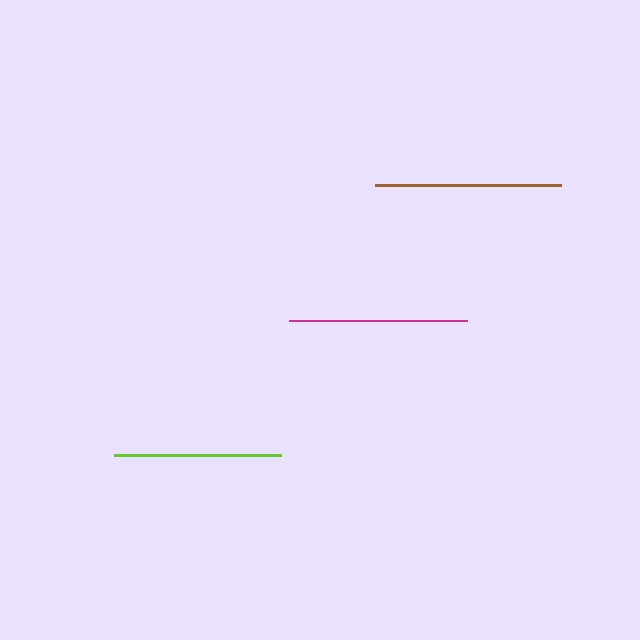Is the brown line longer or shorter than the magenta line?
The brown line is longer than the magenta line.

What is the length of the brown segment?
The brown segment is approximately 186 pixels long.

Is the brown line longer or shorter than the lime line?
The brown line is longer than the lime line.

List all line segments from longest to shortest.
From longest to shortest: brown, magenta, lime.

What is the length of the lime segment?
The lime segment is approximately 168 pixels long.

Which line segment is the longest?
The brown line is the longest at approximately 186 pixels.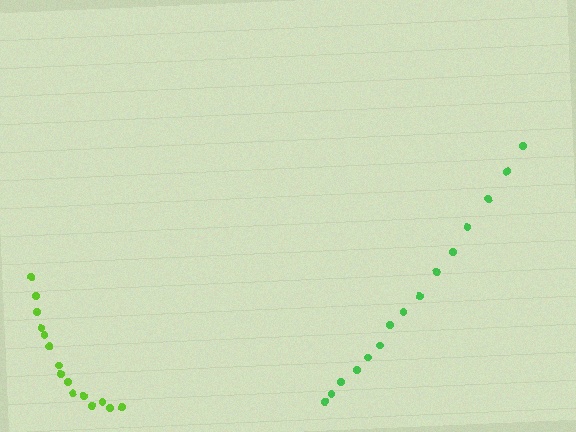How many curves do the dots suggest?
There are 2 distinct paths.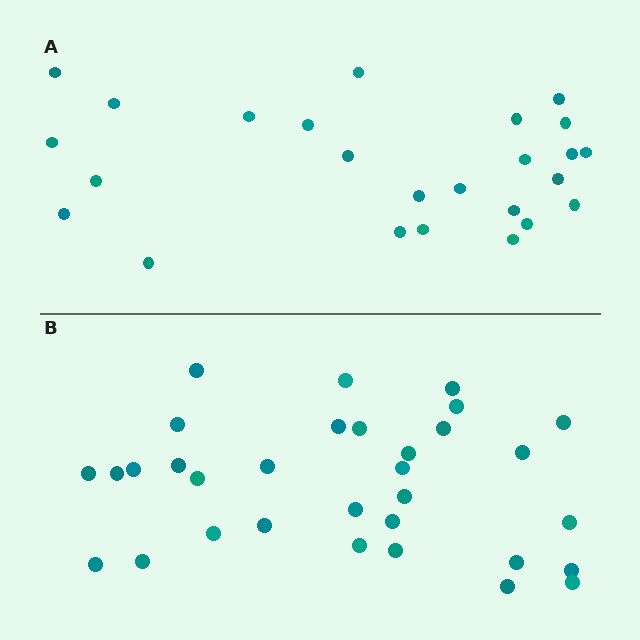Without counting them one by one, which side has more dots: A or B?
Region B (the bottom region) has more dots.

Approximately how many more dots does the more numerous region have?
Region B has roughly 8 or so more dots than region A.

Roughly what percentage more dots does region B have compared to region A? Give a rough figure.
About 30% more.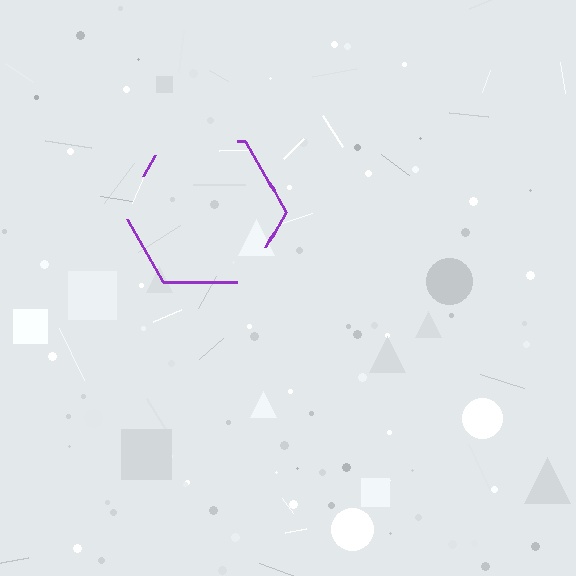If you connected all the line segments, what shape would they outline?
They would outline a hexagon.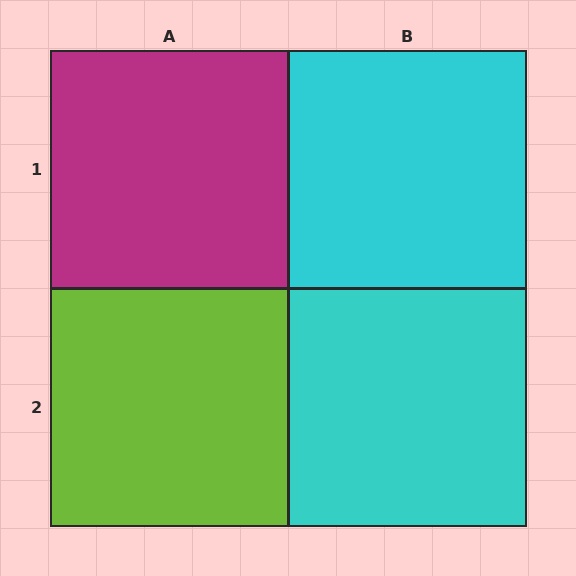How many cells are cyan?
2 cells are cyan.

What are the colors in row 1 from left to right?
Magenta, cyan.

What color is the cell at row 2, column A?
Lime.